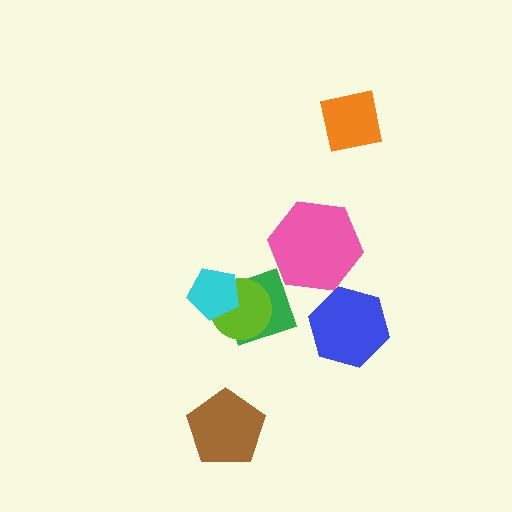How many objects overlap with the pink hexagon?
0 objects overlap with the pink hexagon.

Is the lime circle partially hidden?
Yes, it is partially covered by another shape.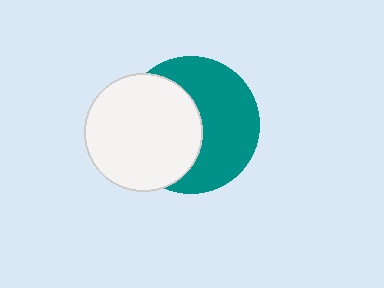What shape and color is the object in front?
The object in front is a white circle.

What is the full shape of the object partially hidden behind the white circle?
The partially hidden object is a teal circle.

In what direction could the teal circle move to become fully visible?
The teal circle could move right. That would shift it out from behind the white circle entirely.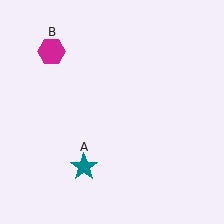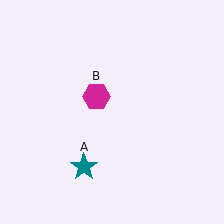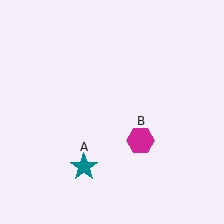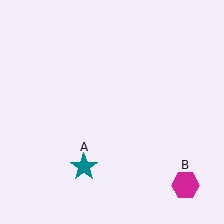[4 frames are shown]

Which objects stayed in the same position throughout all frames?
Teal star (object A) remained stationary.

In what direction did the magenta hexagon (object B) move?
The magenta hexagon (object B) moved down and to the right.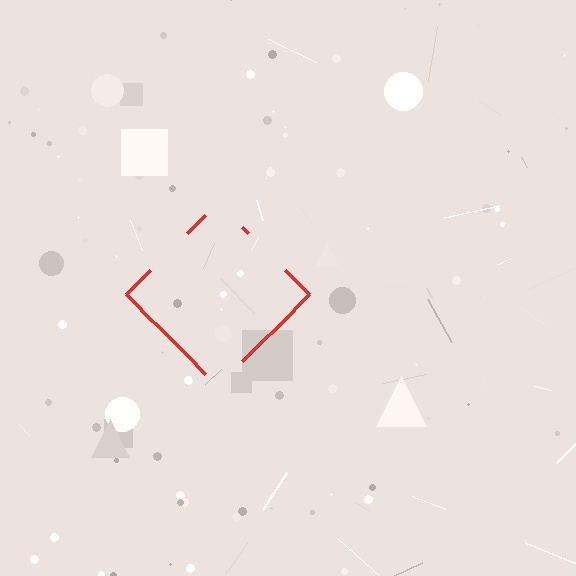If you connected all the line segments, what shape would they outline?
They would outline a diamond.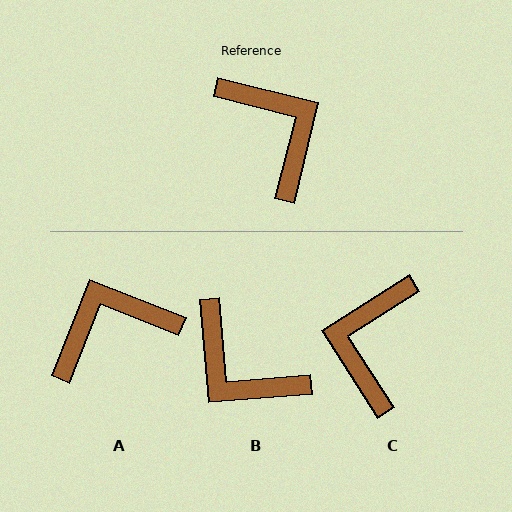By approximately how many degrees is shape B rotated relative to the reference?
Approximately 161 degrees clockwise.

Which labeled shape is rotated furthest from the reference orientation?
B, about 161 degrees away.